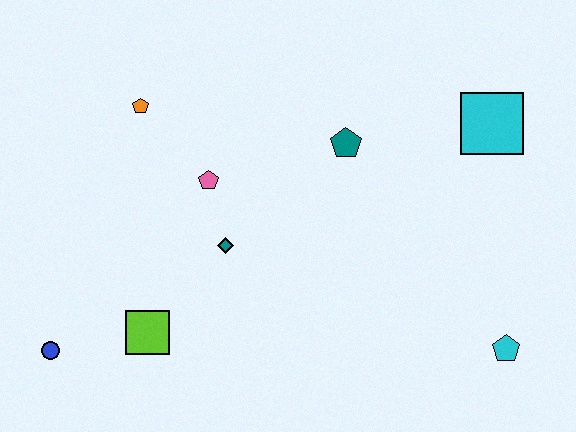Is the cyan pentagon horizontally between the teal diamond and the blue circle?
No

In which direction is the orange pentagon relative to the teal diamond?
The orange pentagon is above the teal diamond.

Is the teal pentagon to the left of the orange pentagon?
No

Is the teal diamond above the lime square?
Yes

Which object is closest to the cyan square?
The teal pentagon is closest to the cyan square.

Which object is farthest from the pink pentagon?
The cyan pentagon is farthest from the pink pentagon.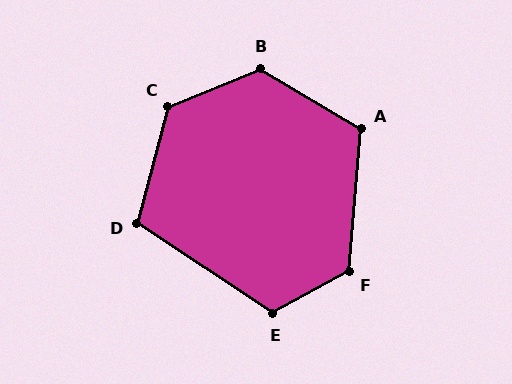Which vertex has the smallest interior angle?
D, at approximately 109 degrees.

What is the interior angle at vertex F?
Approximately 123 degrees (obtuse).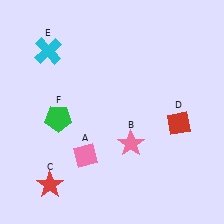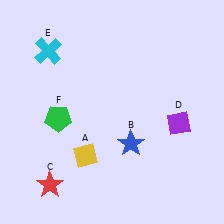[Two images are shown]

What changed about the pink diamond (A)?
In Image 1, A is pink. In Image 2, it changed to yellow.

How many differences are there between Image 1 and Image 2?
There are 3 differences between the two images.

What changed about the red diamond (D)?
In Image 1, D is red. In Image 2, it changed to purple.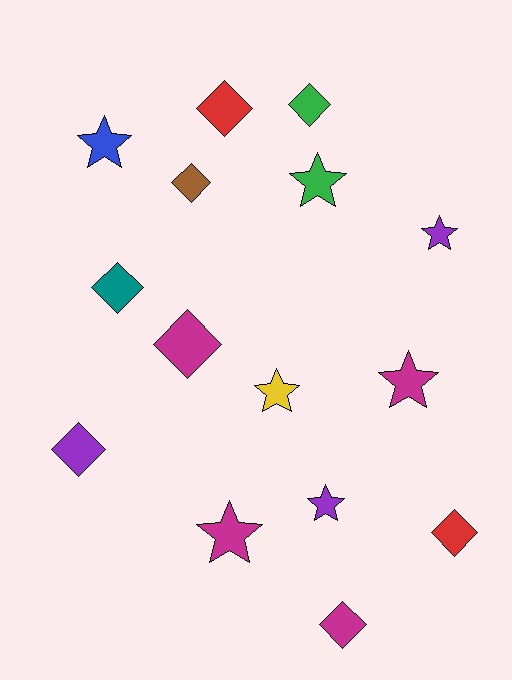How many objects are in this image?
There are 15 objects.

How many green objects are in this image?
There are 2 green objects.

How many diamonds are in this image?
There are 8 diamonds.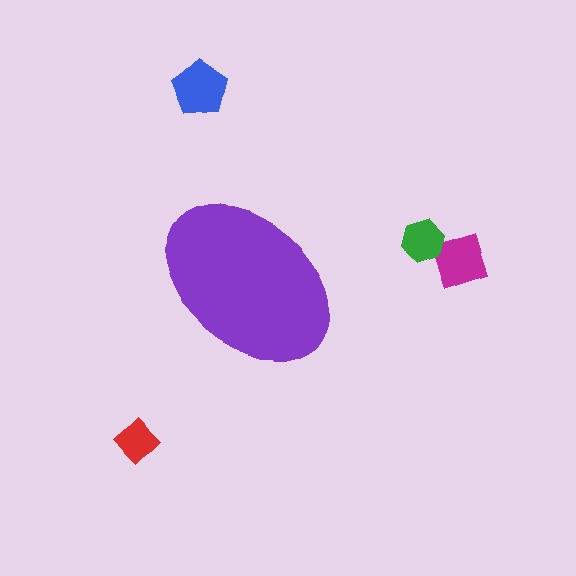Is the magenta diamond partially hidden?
No, the magenta diamond is fully visible.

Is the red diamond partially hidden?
No, the red diamond is fully visible.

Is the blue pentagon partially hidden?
No, the blue pentagon is fully visible.